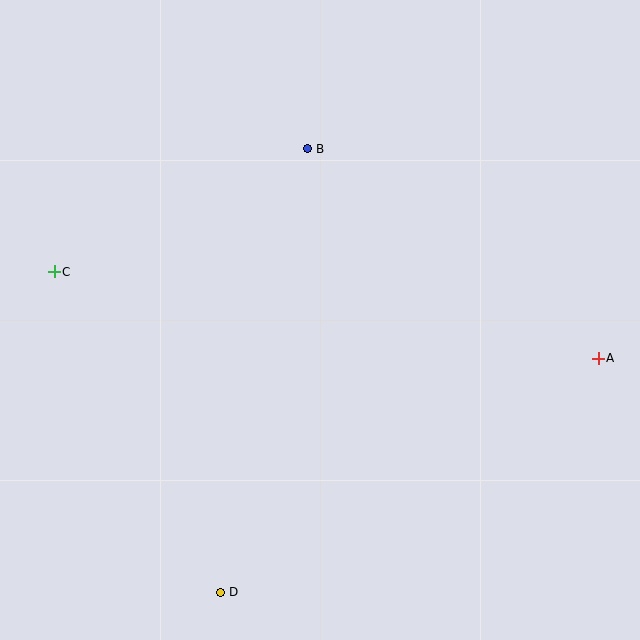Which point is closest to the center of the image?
Point B at (308, 149) is closest to the center.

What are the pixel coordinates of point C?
Point C is at (54, 272).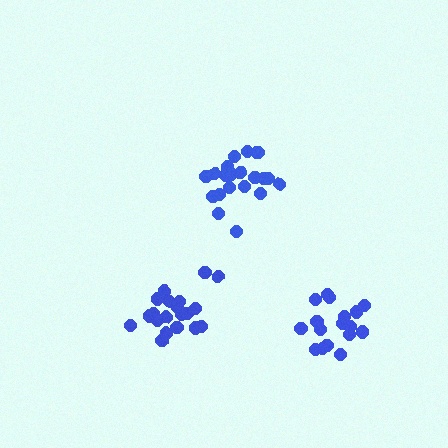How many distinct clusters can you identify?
There are 3 distinct clusters.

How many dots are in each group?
Group 1: 21 dots, Group 2: 17 dots, Group 3: 20 dots (58 total).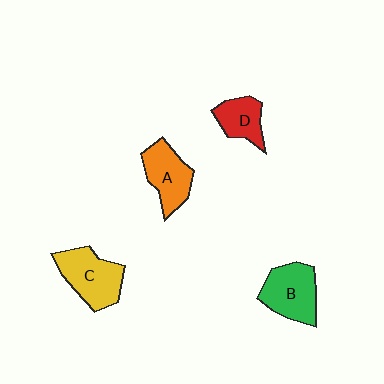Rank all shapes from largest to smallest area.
From largest to smallest: C (yellow), B (green), A (orange), D (red).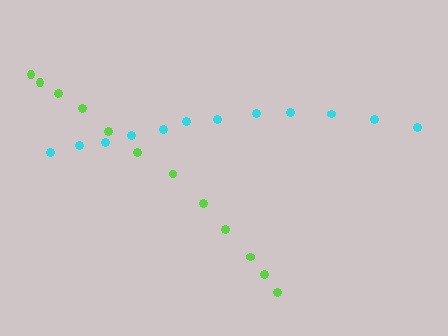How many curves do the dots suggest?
There are 2 distinct paths.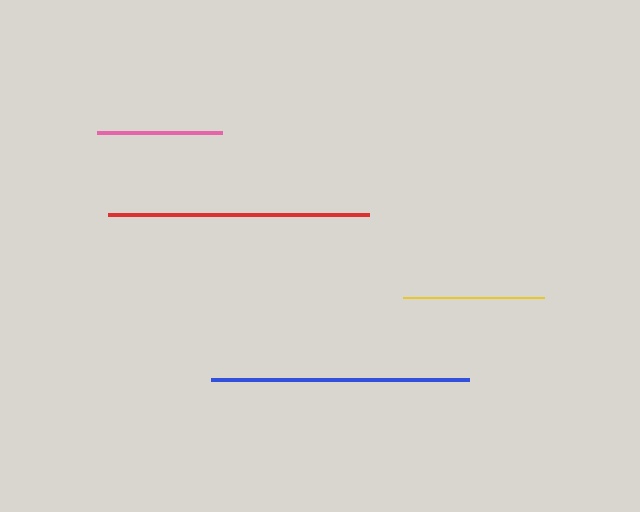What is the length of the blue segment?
The blue segment is approximately 258 pixels long.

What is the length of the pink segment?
The pink segment is approximately 125 pixels long.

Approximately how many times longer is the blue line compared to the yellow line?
The blue line is approximately 1.8 times the length of the yellow line.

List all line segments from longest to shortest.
From longest to shortest: red, blue, yellow, pink.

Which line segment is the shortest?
The pink line is the shortest at approximately 125 pixels.